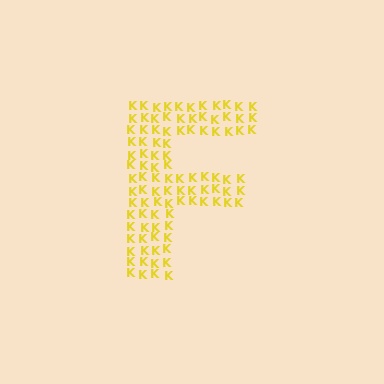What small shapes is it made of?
It is made of small letter K's.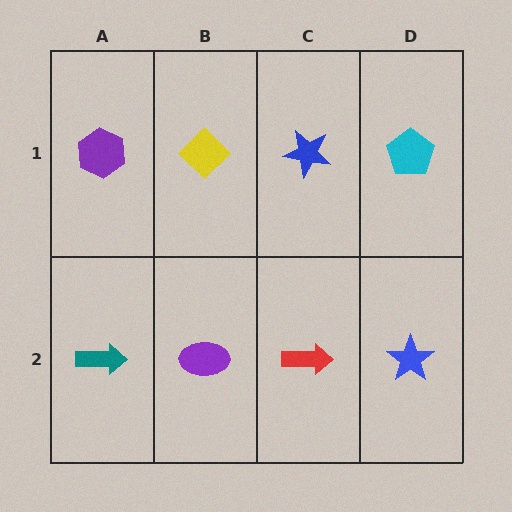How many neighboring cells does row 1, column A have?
2.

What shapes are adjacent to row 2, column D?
A cyan pentagon (row 1, column D), a red arrow (row 2, column C).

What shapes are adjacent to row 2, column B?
A yellow diamond (row 1, column B), a teal arrow (row 2, column A), a red arrow (row 2, column C).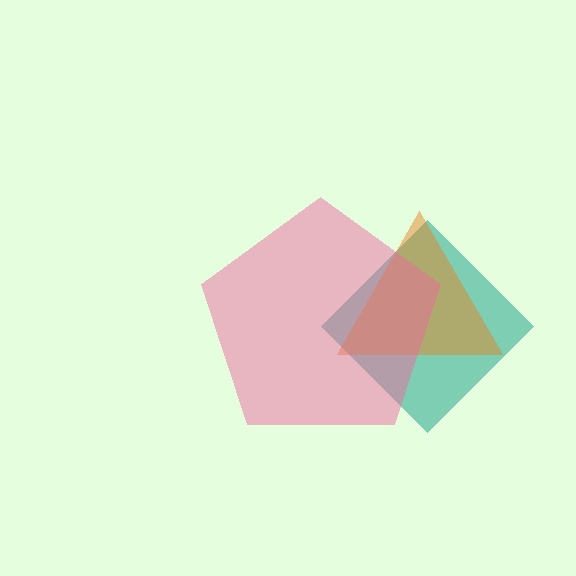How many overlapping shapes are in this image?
There are 3 overlapping shapes in the image.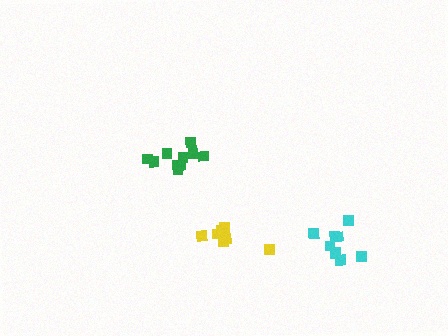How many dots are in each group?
Group 1: 7 dots, Group 2: 11 dots, Group 3: 9 dots (27 total).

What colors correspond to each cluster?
The clusters are colored: yellow, green, cyan.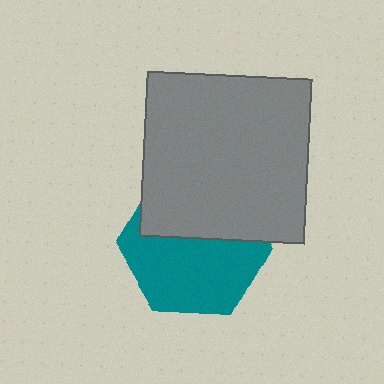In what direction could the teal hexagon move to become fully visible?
The teal hexagon could move down. That would shift it out from behind the gray square entirely.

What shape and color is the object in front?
The object in front is a gray square.